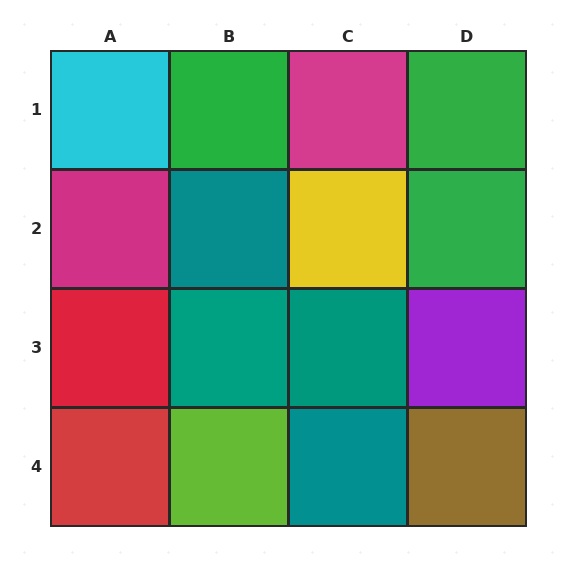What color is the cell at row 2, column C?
Yellow.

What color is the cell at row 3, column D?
Purple.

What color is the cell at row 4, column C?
Teal.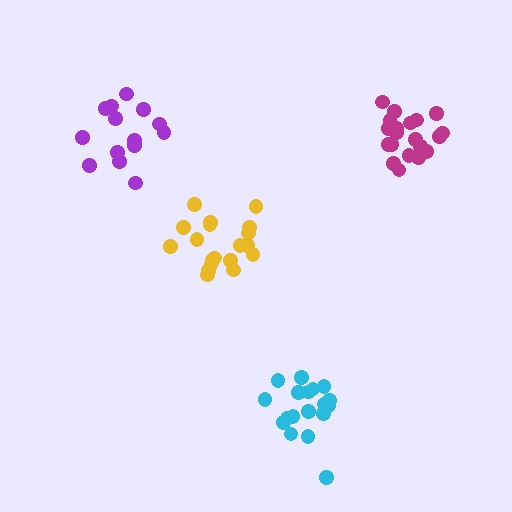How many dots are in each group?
Group 1: 20 dots, Group 2: 18 dots, Group 3: 19 dots, Group 4: 14 dots (71 total).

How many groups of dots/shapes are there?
There are 4 groups.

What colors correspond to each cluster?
The clusters are colored: magenta, cyan, yellow, purple.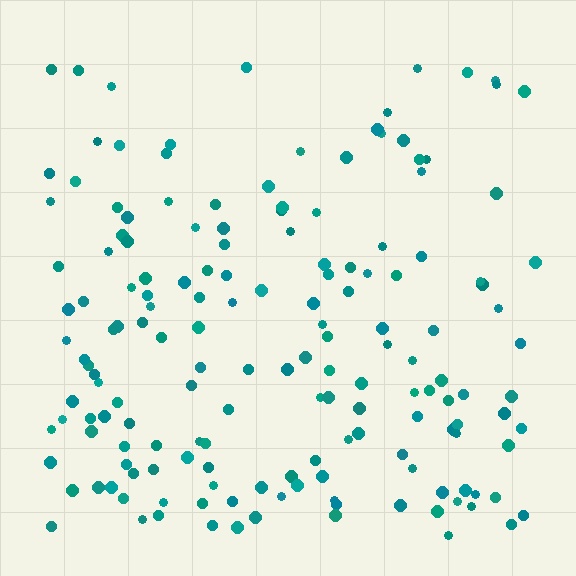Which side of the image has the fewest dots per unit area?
The top.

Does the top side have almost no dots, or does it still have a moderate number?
Still a moderate number, just noticeably fewer than the bottom.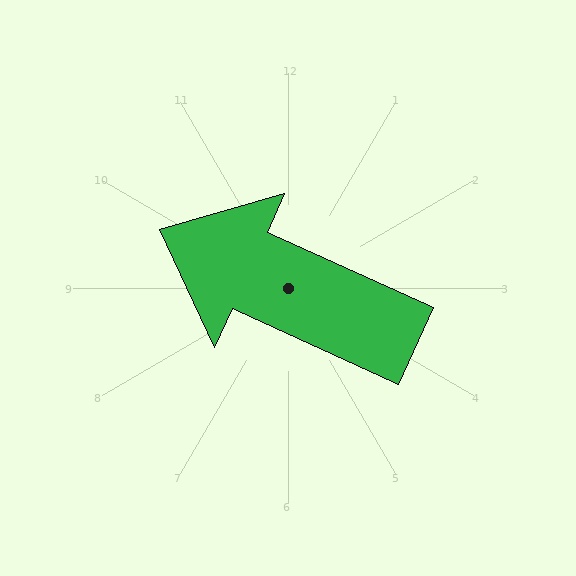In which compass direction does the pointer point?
Northwest.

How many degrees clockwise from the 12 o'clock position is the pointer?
Approximately 294 degrees.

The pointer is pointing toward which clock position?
Roughly 10 o'clock.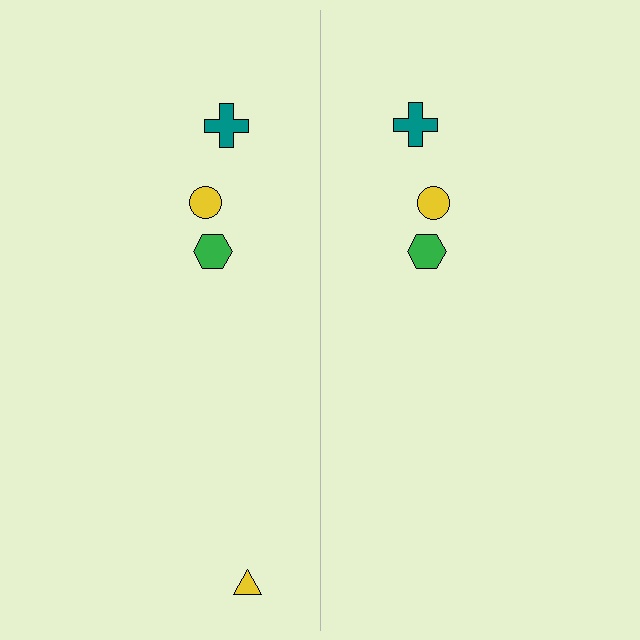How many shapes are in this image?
There are 7 shapes in this image.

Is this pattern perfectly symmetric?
No, the pattern is not perfectly symmetric. A yellow triangle is missing from the right side.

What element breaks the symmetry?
A yellow triangle is missing from the right side.